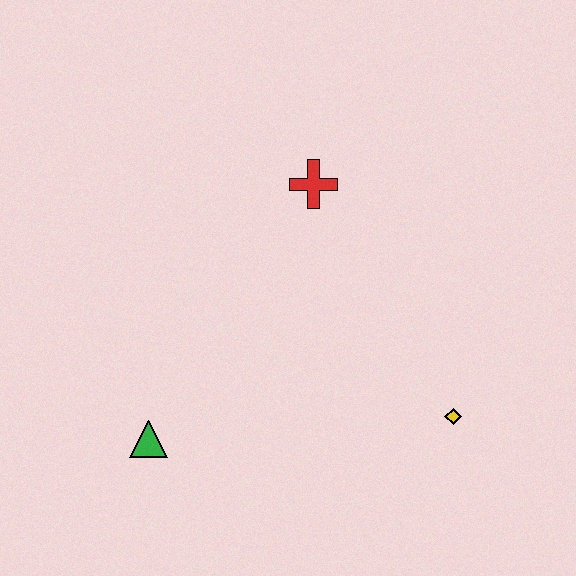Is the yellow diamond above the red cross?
No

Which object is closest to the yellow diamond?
The red cross is closest to the yellow diamond.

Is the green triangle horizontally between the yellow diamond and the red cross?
No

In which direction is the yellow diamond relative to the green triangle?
The yellow diamond is to the right of the green triangle.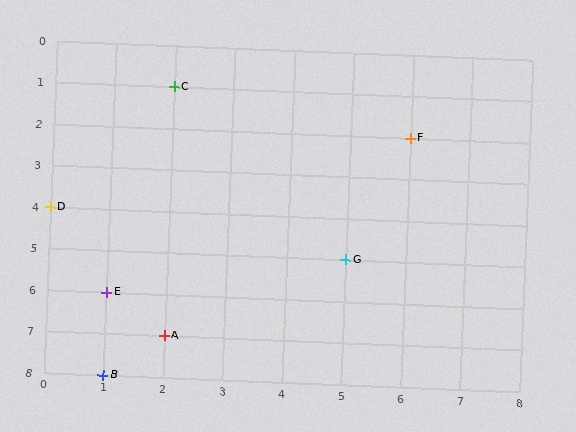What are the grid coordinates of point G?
Point G is at grid coordinates (5, 5).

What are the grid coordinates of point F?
Point F is at grid coordinates (6, 2).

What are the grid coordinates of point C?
Point C is at grid coordinates (2, 1).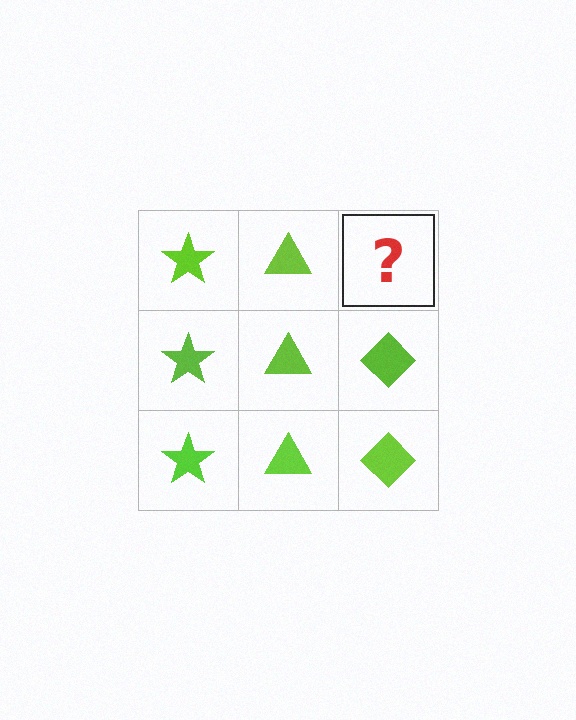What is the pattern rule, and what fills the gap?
The rule is that each column has a consistent shape. The gap should be filled with a lime diamond.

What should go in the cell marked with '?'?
The missing cell should contain a lime diamond.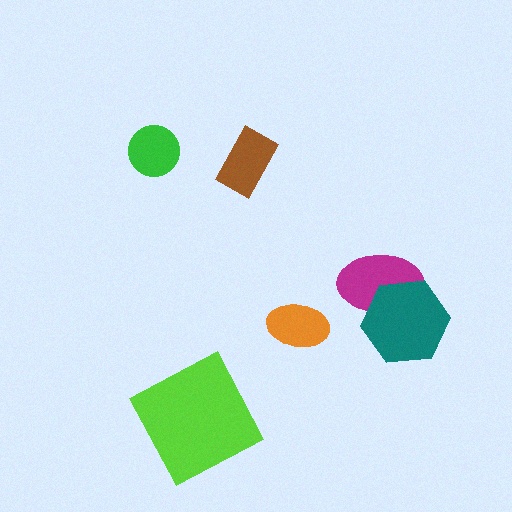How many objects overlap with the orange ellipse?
0 objects overlap with the orange ellipse.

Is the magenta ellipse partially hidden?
Yes, it is partially covered by another shape.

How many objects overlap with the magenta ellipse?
1 object overlaps with the magenta ellipse.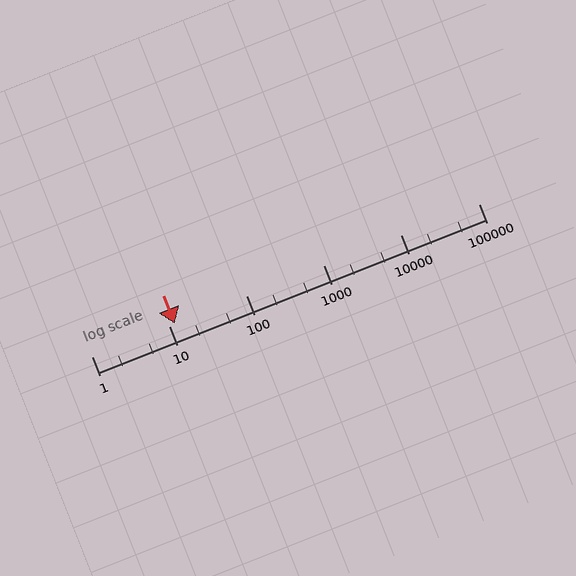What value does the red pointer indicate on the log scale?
The pointer indicates approximately 12.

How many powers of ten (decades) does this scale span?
The scale spans 5 decades, from 1 to 100000.